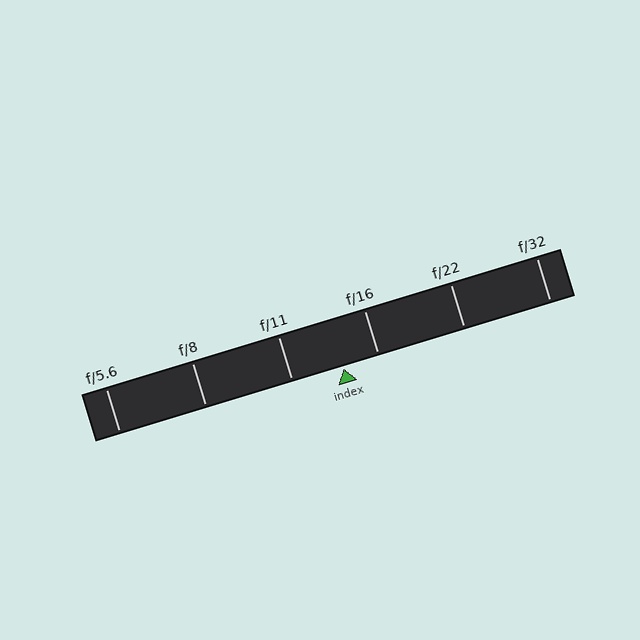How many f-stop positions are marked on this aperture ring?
There are 6 f-stop positions marked.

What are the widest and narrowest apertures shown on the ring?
The widest aperture shown is f/5.6 and the narrowest is f/32.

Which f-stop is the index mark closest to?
The index mark is closest to f/16.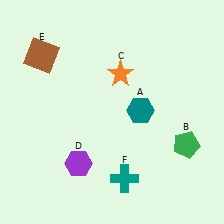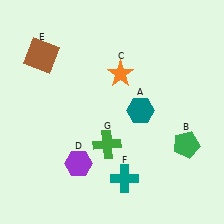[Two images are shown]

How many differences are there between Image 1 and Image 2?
There is 1 difference between the two images.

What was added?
A green cross (G) was added in Image 2.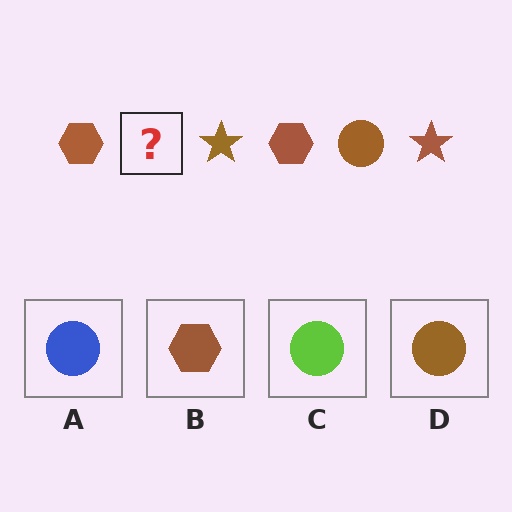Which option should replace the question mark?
Option D.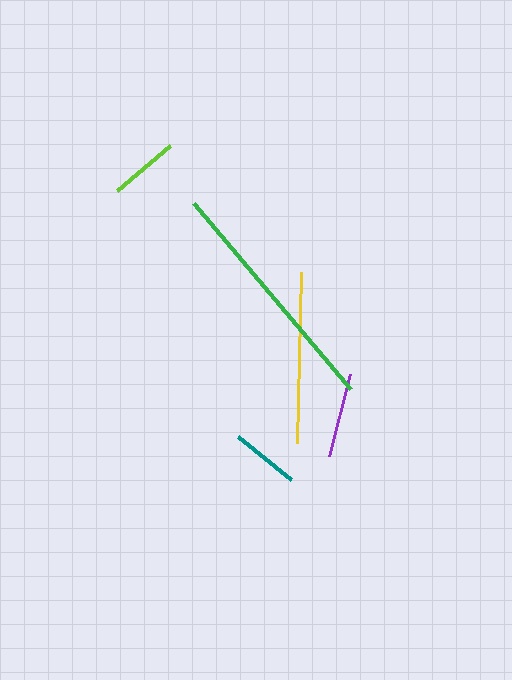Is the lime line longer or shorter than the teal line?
The lime line is longer than the teal line.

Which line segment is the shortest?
The teal line is the shortest at approximately 68 pixels.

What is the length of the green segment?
The green segment is approximately 243 pixels long.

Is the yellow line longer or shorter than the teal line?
The yellow line is longer than the teal line.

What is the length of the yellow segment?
The yellow segment is approximately 172 pixels long.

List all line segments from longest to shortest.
From longest to shortest: green, yellow, purple, lime, teal.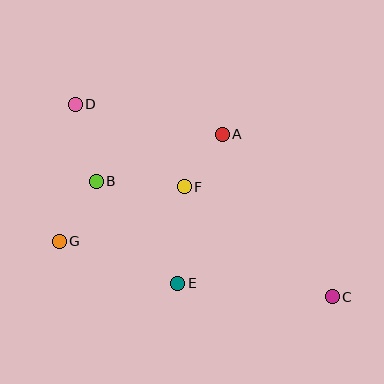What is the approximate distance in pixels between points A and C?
The distance between A and C is approximately 196 pixels.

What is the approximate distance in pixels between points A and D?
The distance between A and D is approximately 150 pixels.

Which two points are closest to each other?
Points A and F are closest to each other.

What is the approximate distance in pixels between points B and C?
The distance between B and C is approximately 263 pixels.